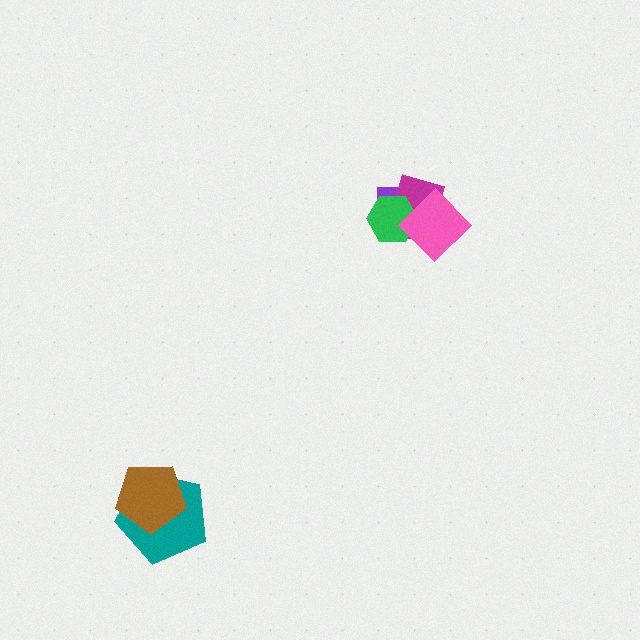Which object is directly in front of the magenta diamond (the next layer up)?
The green hexagon is directly in front of the magenta diamond.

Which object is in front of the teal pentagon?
The brown pentagon is in front of the teal pentagon.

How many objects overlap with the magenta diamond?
3 objects overlap with the magenta diamond.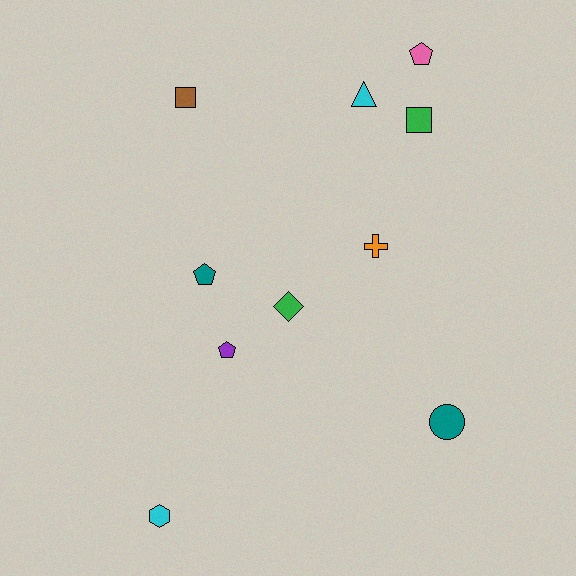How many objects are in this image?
There are 10 objects.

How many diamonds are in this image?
There is 1 diamond.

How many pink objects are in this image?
There is 1 pink object.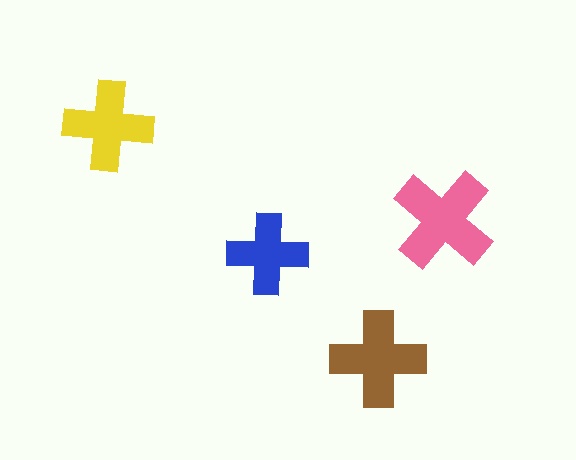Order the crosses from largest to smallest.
the pink one, the brown one, the yellow one, the blue one.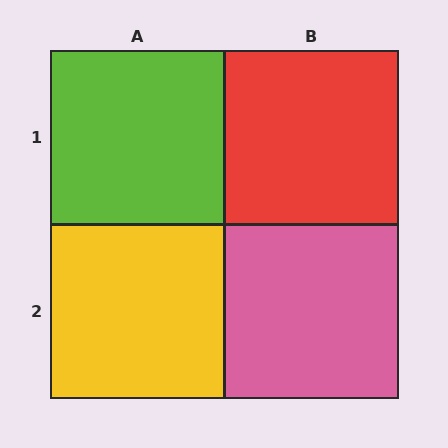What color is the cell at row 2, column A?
Yellow.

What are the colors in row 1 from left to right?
Lime, red.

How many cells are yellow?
1 cell is yellow.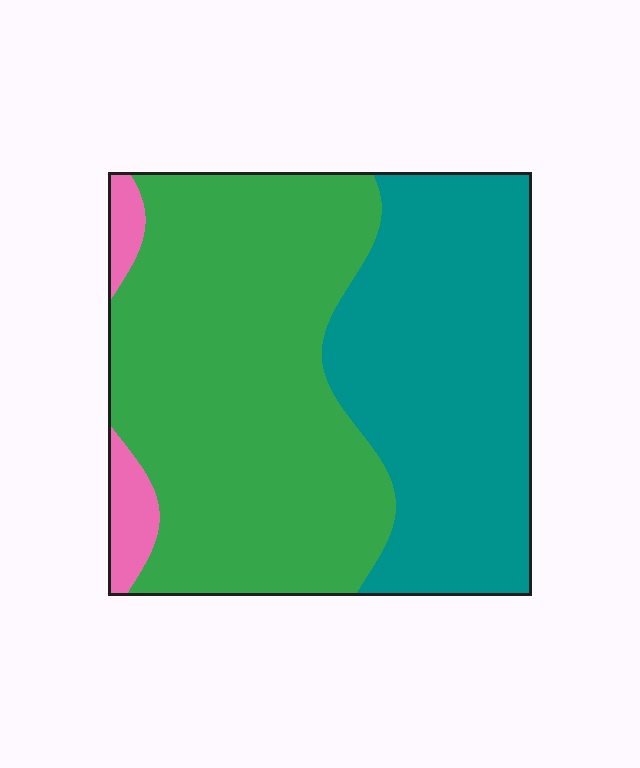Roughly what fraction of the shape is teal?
Teal covers around 40% of the shape.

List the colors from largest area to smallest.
From largest to smallest: green, teal, pink.